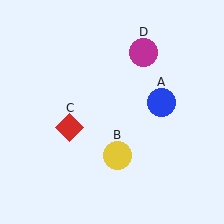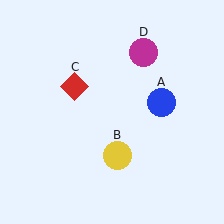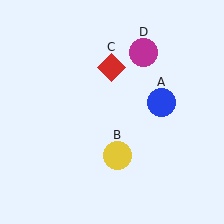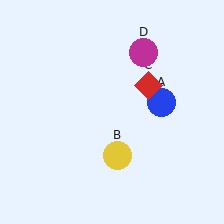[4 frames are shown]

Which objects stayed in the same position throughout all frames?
Blue circle (object A) and yellow circle (object B) and magenta circle (object D) remained stationary.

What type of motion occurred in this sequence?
The red diamond (object C) rotated clockwise around the center of the scene.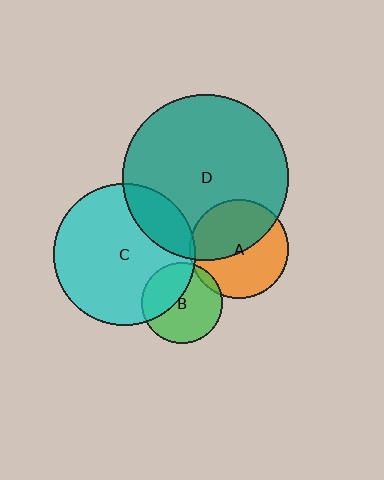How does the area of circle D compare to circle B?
Approximately 4.2 times.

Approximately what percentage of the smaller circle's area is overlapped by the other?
Approximately 5%.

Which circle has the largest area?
Circle D (teal).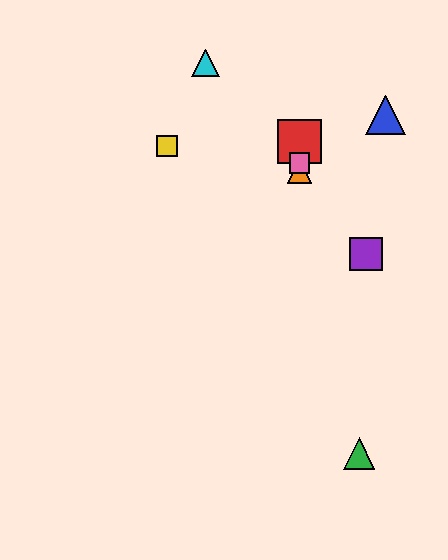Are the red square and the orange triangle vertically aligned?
Yes, both are at x≈299.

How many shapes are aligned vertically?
3 shapes (the red square, the orange triangle, the pink square) are aligned vertically.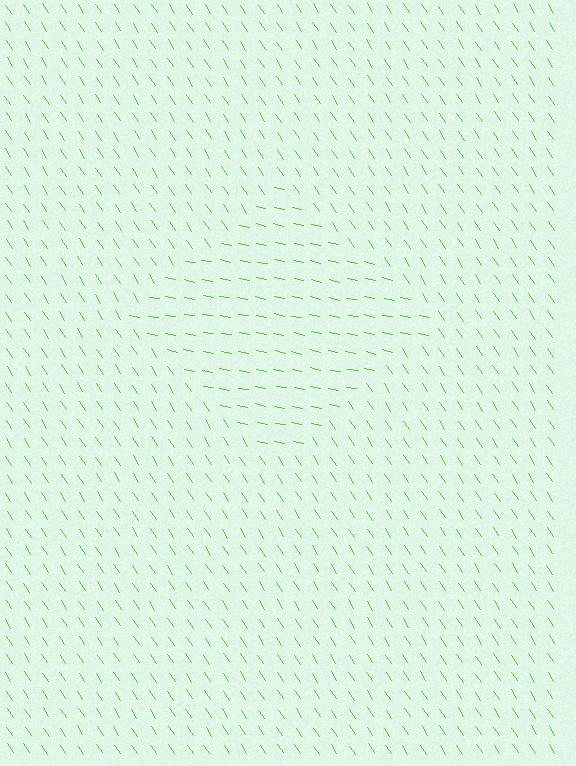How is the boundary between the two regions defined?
The boundary is defined purely by a change in line orientation (approximately 45 degrees difference). All lines are the same color and thickness.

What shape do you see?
I see a diamond.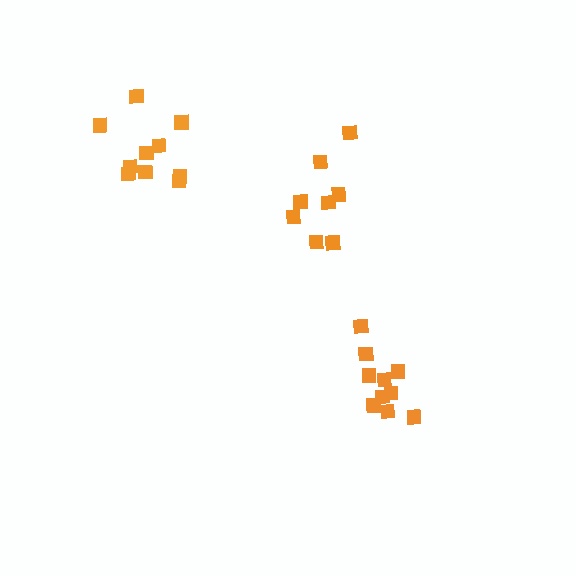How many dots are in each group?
Group 1: 8 dots, Group 2: 10 dots, Group 3: 10 dots (28 total).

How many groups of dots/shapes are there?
There are 3 groups.